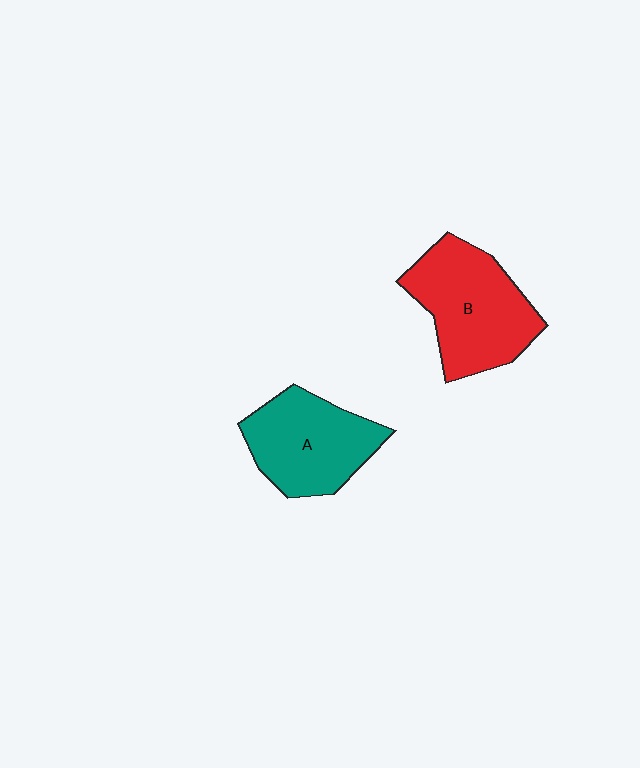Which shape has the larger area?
Shape B (red).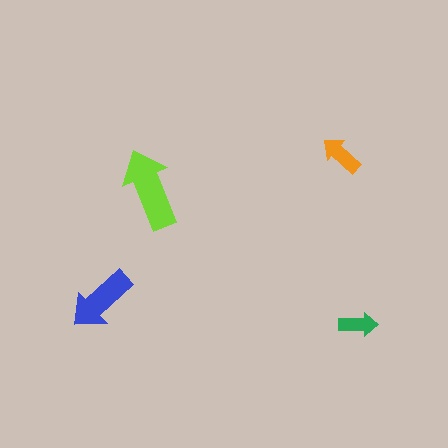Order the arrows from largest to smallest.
the lime one, the blue one, the orange one, the green one.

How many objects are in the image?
There are 4 objects in the image.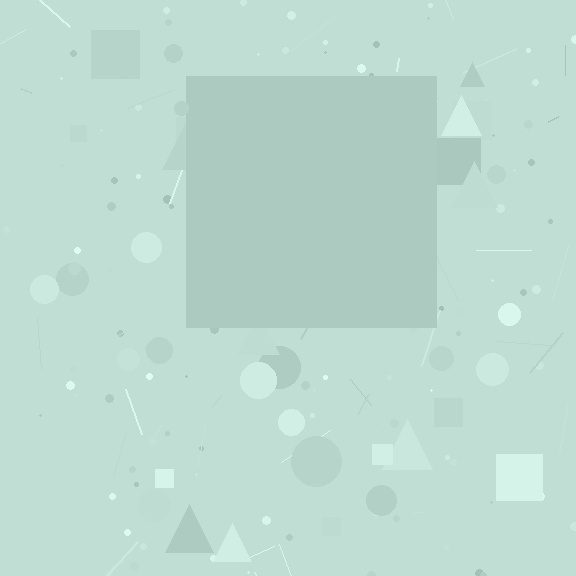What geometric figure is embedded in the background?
A square is embedded in the background.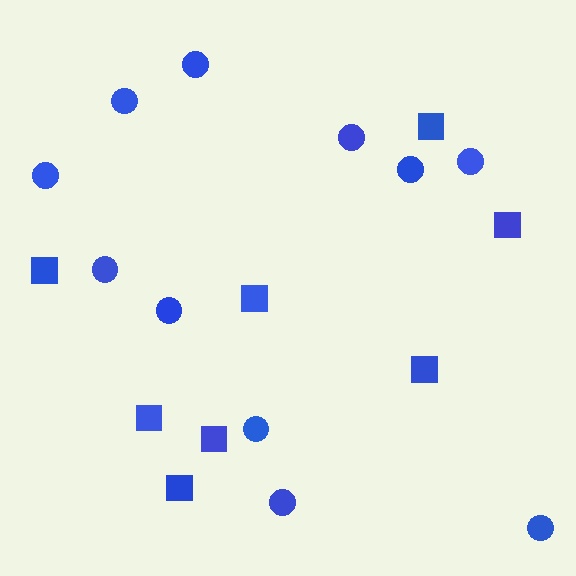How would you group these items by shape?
There are 2 groups: one group of circles (11) and one group of squares (8).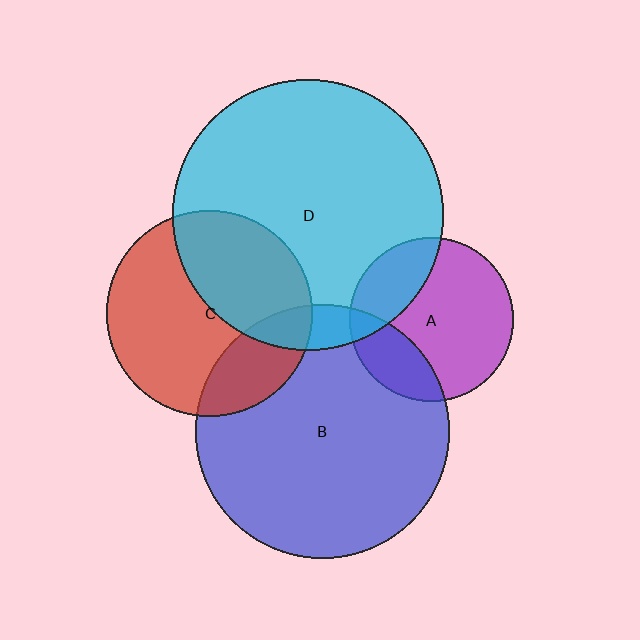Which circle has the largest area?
Circle D (cyan).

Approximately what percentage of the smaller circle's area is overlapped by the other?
Approximately 25%.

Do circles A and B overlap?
Yes.